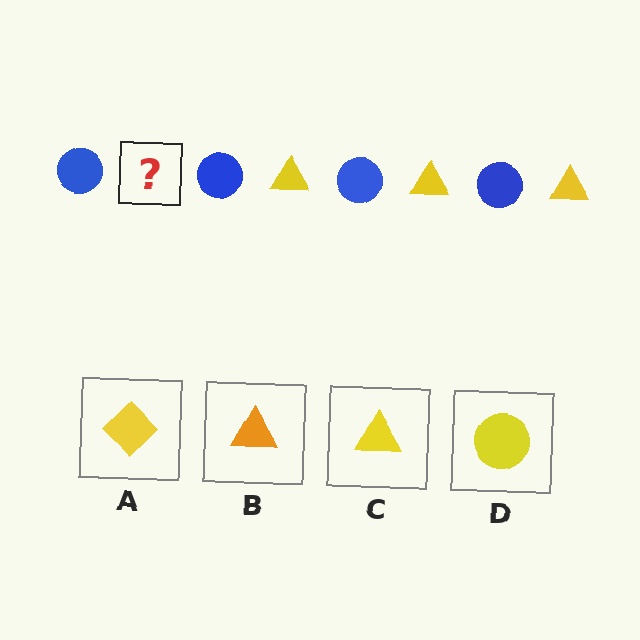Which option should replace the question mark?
Option C.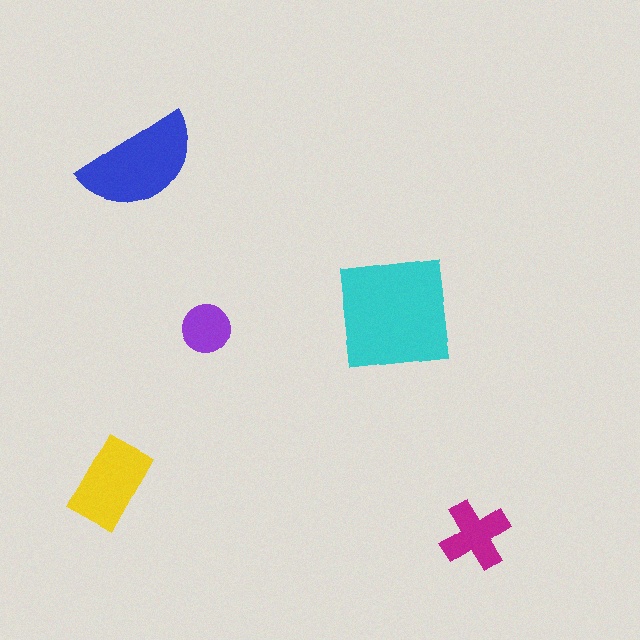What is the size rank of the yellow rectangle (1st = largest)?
3rd.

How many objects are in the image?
There are 5 objects in the image.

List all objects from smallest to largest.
The purple circle, the magenta cross, the yellow rectangle, the blue semicircle, the cyan square.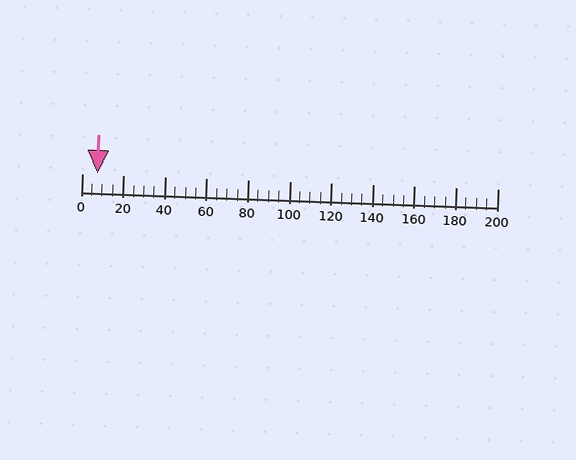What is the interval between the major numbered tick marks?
The major tick marks are spaced 20 units apart.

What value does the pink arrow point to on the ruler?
The pink arrow points to approximately 7.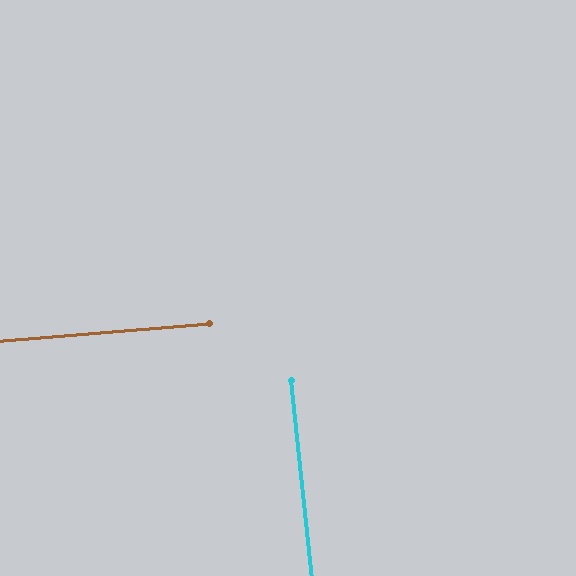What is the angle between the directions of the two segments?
Approximately 89 degrees.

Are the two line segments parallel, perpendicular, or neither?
Perpendicular — they meet at approximately 89°.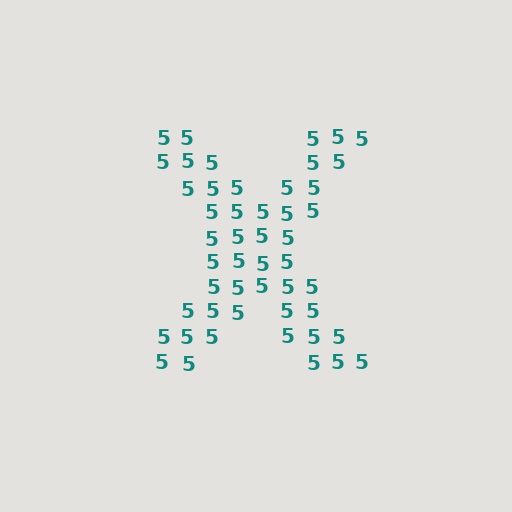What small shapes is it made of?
It is made of small digit 5's.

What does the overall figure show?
The overall figure shows the letter X.